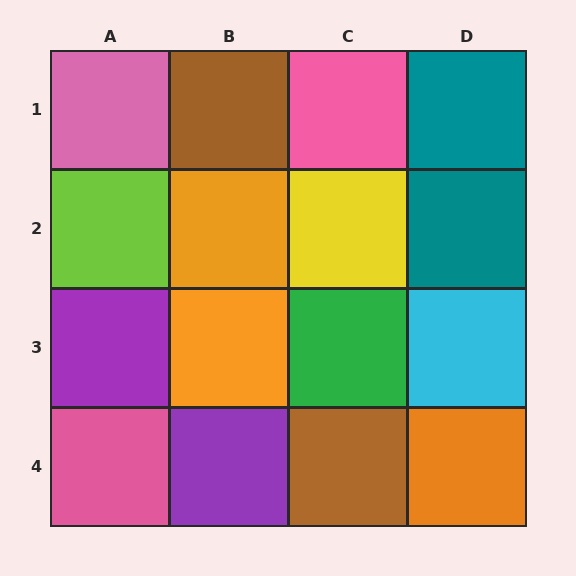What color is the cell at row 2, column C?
Yellow.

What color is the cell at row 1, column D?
Teal.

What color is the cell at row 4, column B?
Purple.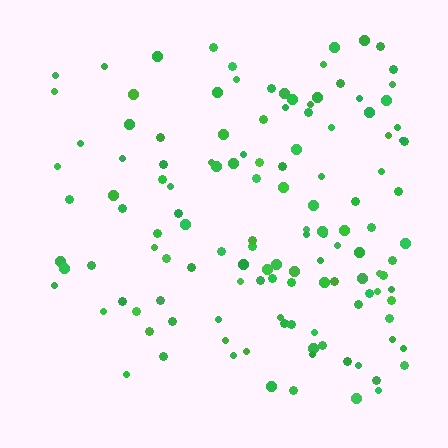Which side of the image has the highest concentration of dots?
The right.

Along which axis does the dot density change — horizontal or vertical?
Horizontal.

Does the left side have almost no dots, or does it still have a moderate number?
Still a moderate number, just noticeably fewer than the right.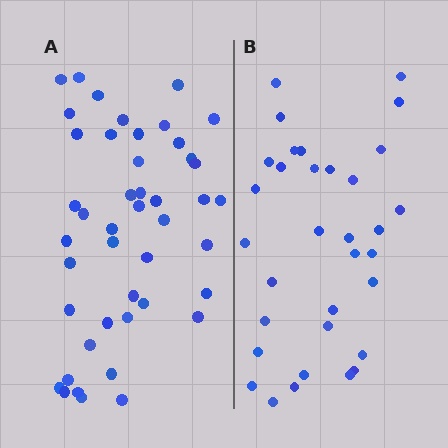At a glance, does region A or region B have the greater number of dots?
Region A (the left region) has more dots.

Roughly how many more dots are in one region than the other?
Region A has roughly 12 or so more dots than region B.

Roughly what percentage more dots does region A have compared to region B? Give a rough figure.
About 35% more.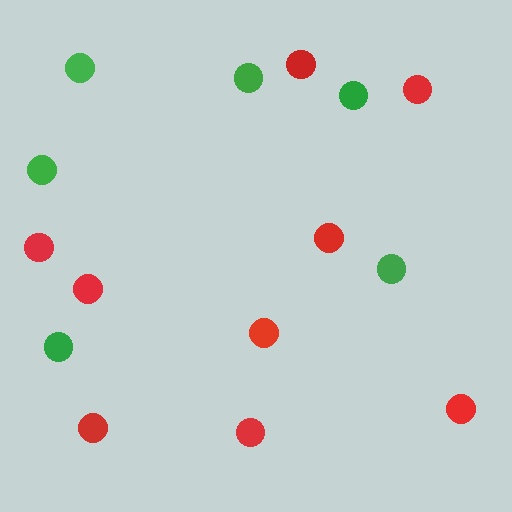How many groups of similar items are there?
There are 2 groups: one group of red circles (9) and one group of green circles (6).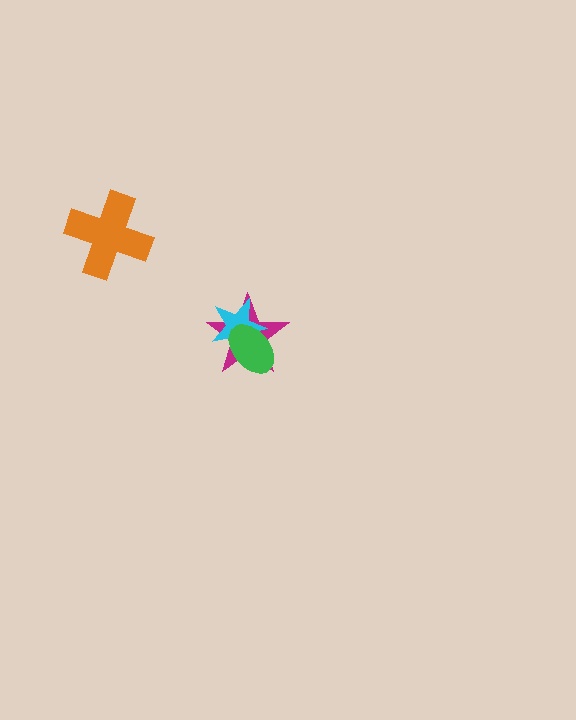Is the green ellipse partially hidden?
No, no other shape covers it.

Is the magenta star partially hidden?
Yes, it is partially covered by another shape.